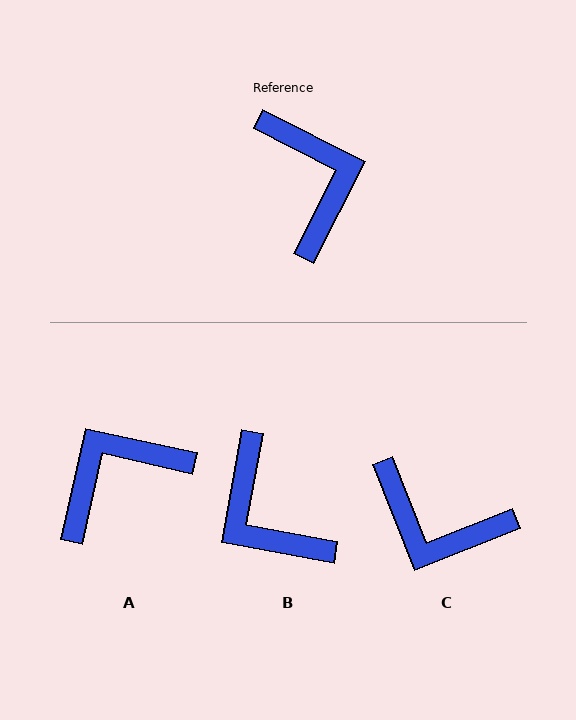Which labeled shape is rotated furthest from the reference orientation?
B, about 163 degrees away.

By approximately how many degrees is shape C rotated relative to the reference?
Approximately 132 degrees clockwise.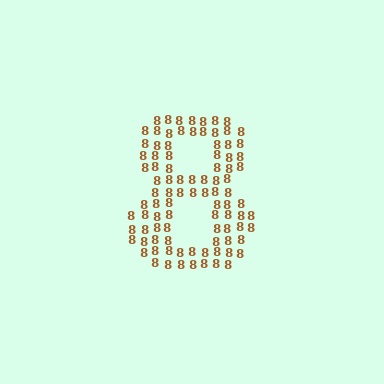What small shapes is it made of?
It is made of small digit 8's.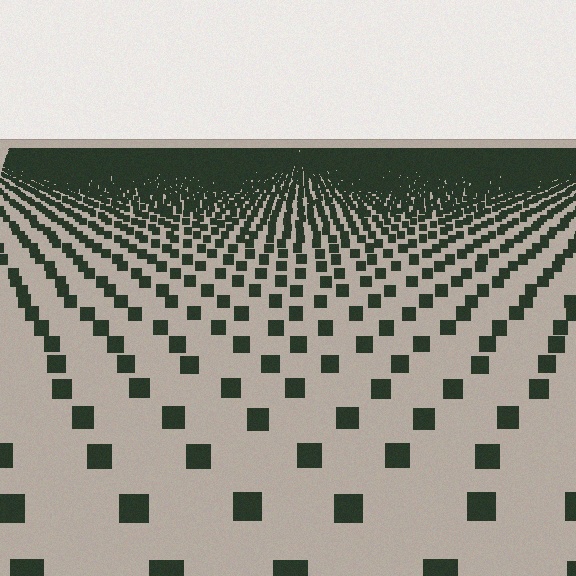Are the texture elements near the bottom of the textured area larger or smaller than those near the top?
Larger. Near the bottom, elements are closer to the viewer and appear at a bigger on-screen size.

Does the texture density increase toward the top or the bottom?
Density increases toward the top.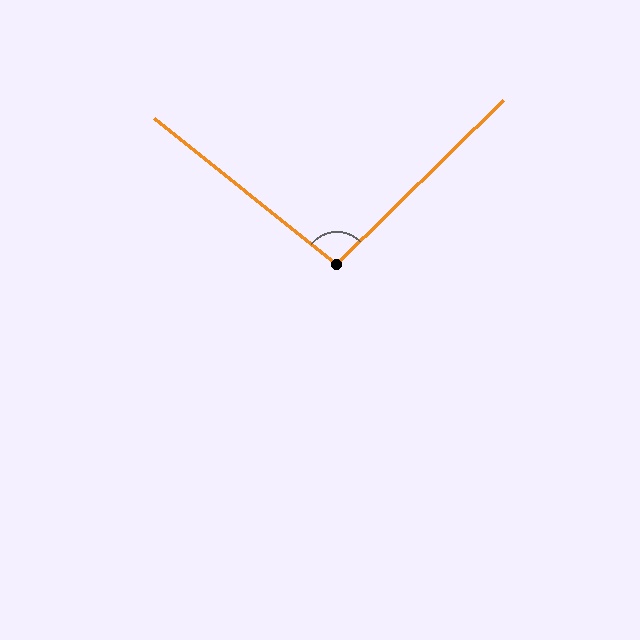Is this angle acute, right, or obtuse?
It is obtuse.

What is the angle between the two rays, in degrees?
Approximately 97 degrees.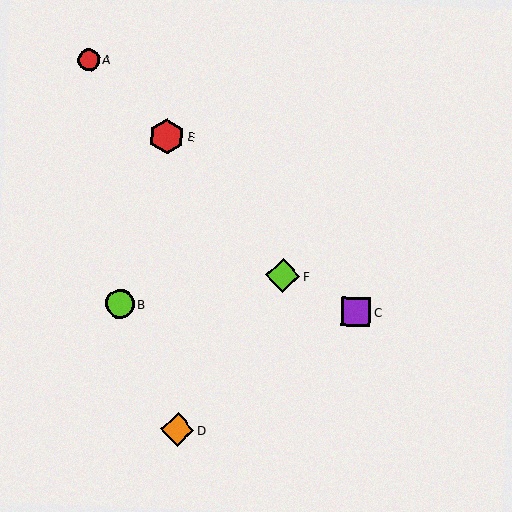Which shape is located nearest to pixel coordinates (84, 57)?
The red circle (labeled A) at (89, 60) is nearest to that location.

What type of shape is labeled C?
Shape C is a purple square.